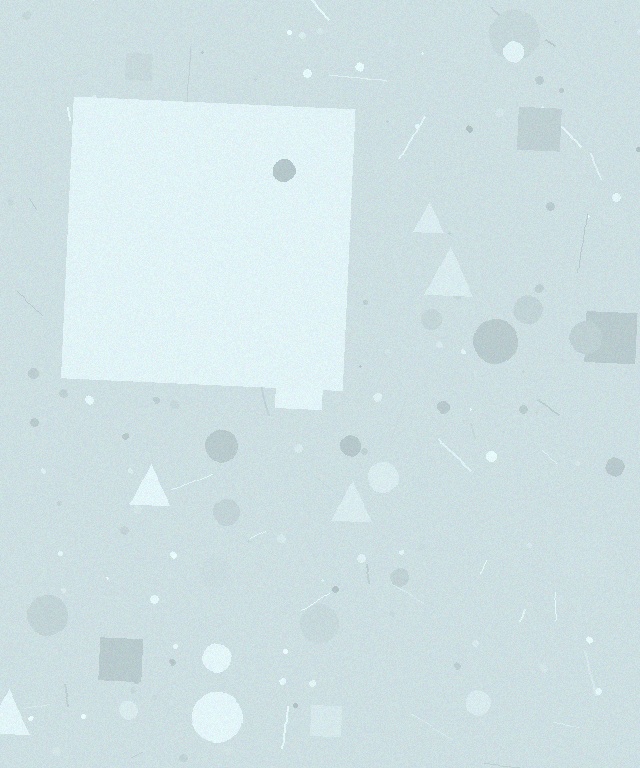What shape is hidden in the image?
A square is hidden in the image.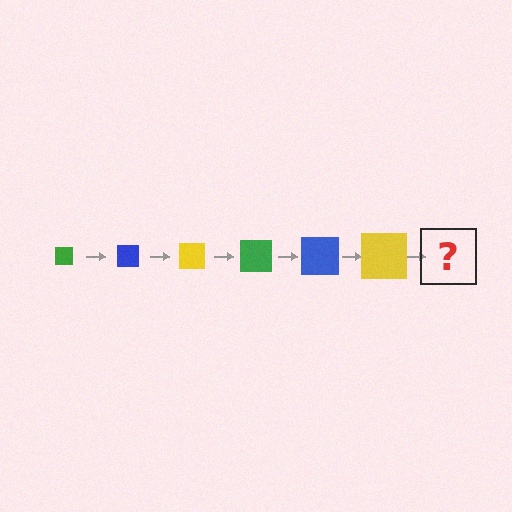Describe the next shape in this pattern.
It should be a green square, larger than the previous one.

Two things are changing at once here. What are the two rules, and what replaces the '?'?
The two rules are that the square grows larger each step and the color cycles through green, blue, and yellow. The '?' should be a green square, larger than the previous one.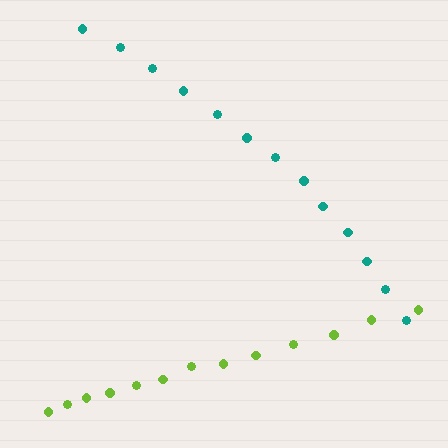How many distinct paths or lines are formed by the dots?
There are 2 distinct paths.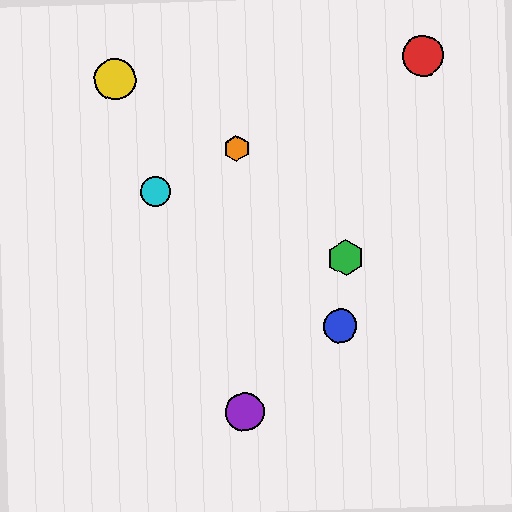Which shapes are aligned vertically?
The purple circle, the orange hexagon are aligned vertically.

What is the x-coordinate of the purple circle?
The purple circle is at x≈245.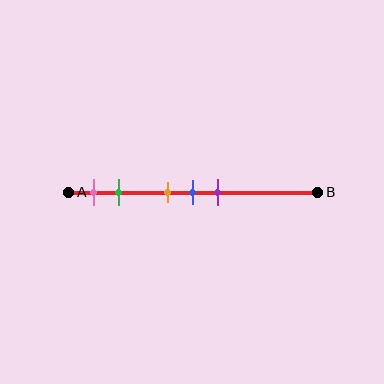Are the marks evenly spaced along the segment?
No, the marks are not evenly spaced.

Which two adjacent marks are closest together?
The orange and blue marks are the closest adjacent pair.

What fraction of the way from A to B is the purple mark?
The purple mark is approximately 60% (0.6) of the way from A to B.